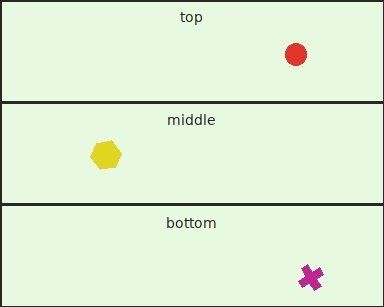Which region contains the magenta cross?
The bottom region.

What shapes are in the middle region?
The yellow hexagon.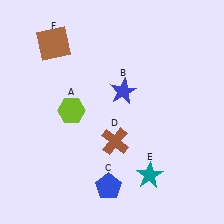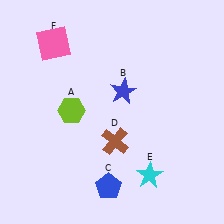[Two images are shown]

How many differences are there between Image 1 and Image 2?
There are 2 differences between the two images.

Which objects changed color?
E changed from teal to cyan. F changed from brown to pink.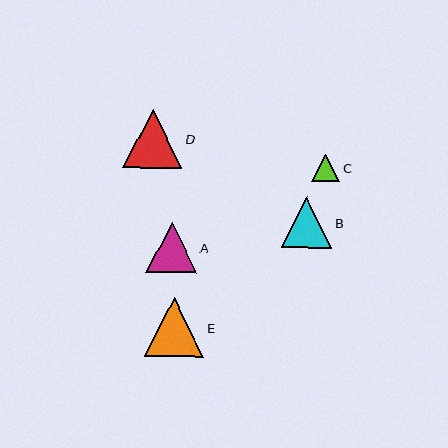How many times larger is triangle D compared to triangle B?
Triangle D is approximately 1.2 times the size of triangle B.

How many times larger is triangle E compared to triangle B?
Triangle E is approximately 1.2 times the size of triangle B.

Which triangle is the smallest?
Triangle C is the smallest with a size of approximately 28 pixels.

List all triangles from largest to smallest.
From largest to smallest: E, D, B, A, C.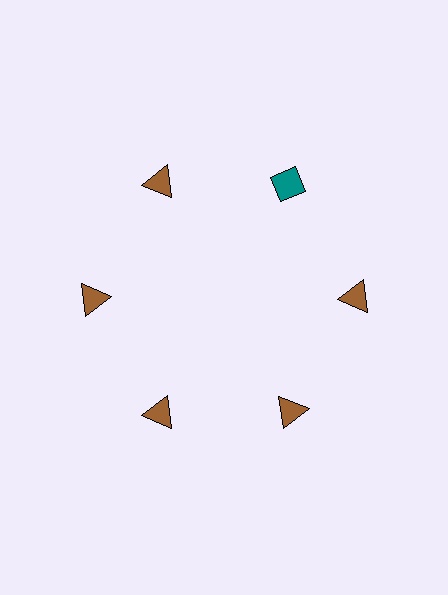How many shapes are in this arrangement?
There are 6 shapes arranged in a ring pattern.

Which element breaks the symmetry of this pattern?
The teal diamond at roughly the 1 o'clock position breaks the symmetry. All other shapes are brown triangles.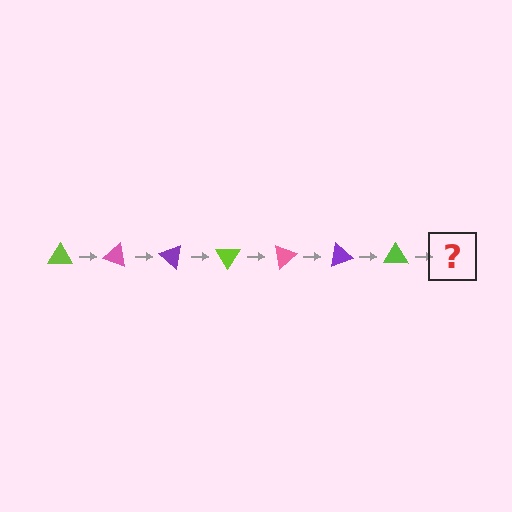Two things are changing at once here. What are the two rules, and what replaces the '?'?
The two rules are that it rotates 20 degrees each step and the color cycles through lime, pink, and purple. The '?' should be a pink triangle, rotated 140 degrees from the start.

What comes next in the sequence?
The next element should be a pink triangle, rotated 140 degrees from the start.